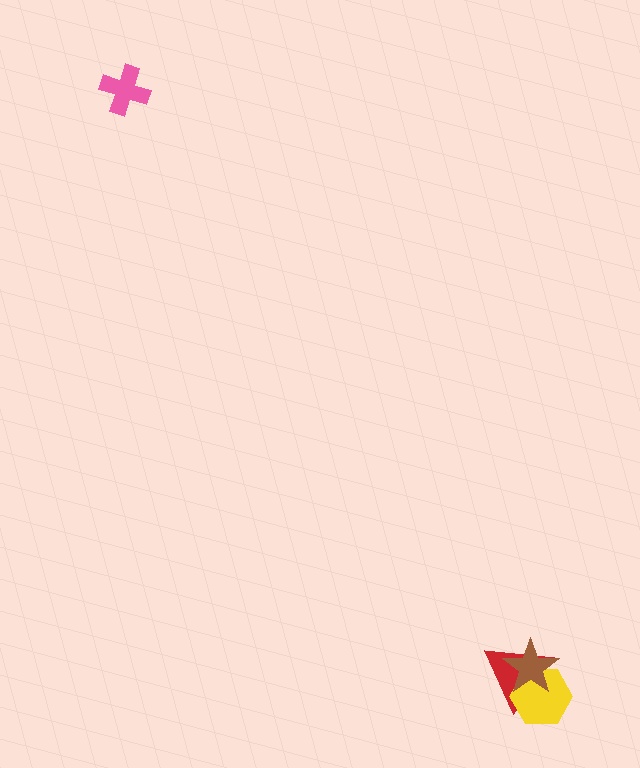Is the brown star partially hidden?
No, no other shape covers it.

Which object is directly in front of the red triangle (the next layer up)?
The yellow hexagon is directly in front of the red triangle.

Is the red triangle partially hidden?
Yes, it is partially covered by another shape.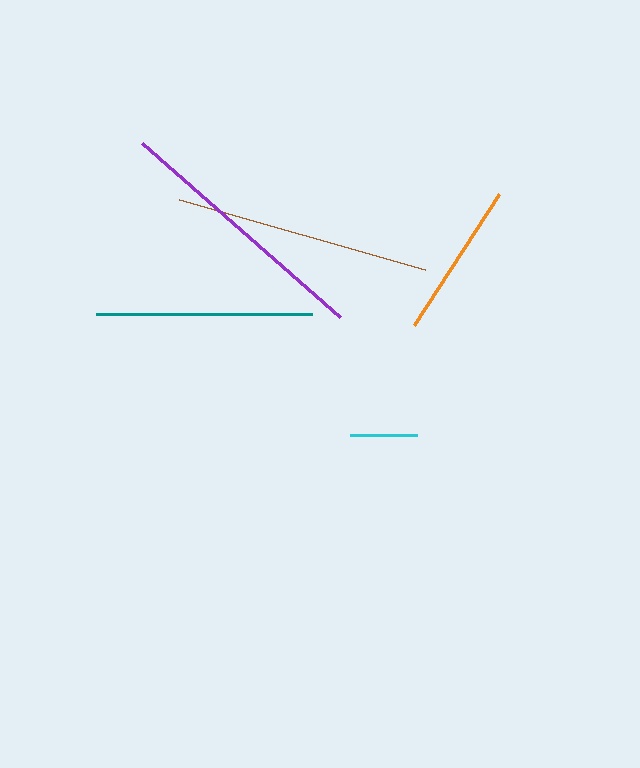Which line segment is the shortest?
The cyan line is the shortest at approximately 67 pixels.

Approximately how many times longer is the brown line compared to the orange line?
The brown line is approximately 1.6 times the length of the orange line.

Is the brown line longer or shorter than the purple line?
The purple line is longer than the brown line.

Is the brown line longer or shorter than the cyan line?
The brown line is longer than the cyan line.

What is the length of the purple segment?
The purple segment is approximately 263 pixels long.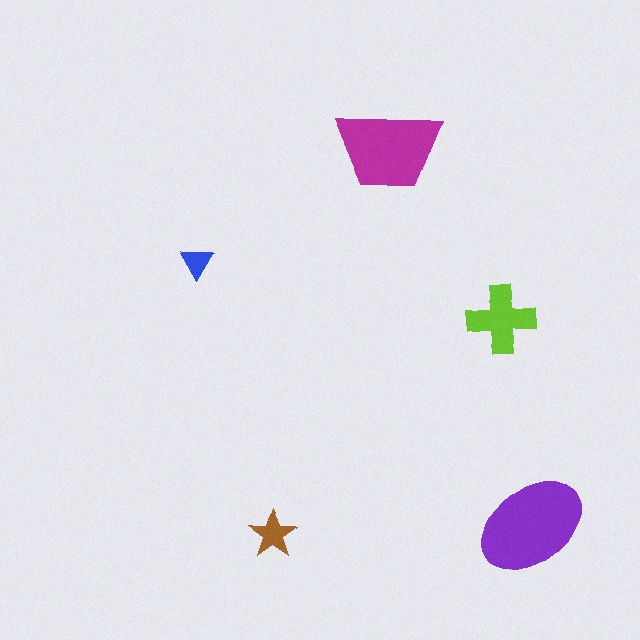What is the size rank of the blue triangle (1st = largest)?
5th.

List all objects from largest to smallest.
The purple ellipse, the magenta trapezoid, the lime cross, the brown star, the blue triangle.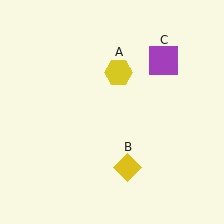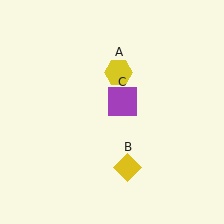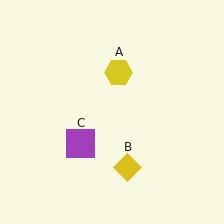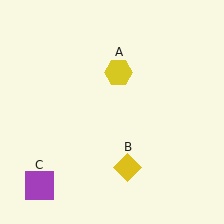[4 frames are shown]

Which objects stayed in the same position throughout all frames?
Yellow hexagon (object A) and yellow diamond (object B) remained stationary.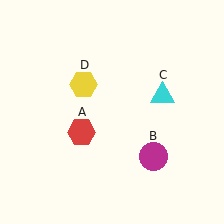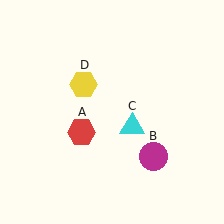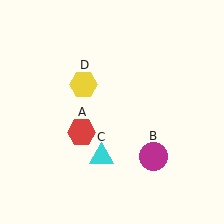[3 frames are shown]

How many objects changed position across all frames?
1 object changed position: cyan triangle (object C).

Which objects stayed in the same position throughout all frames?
Red hexagon (object A) and magenta circle (object B) and yellow hexagon (object D) remained stationary.